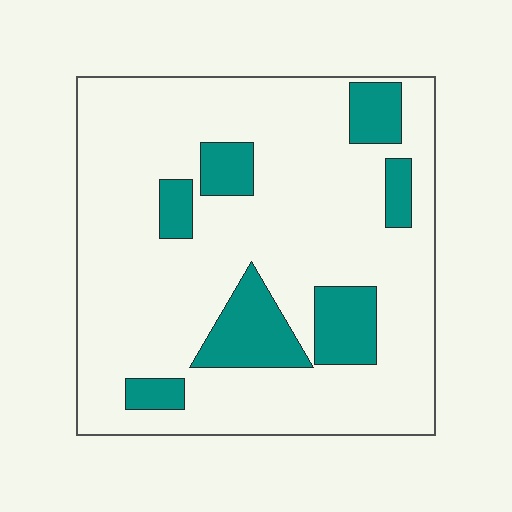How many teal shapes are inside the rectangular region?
7.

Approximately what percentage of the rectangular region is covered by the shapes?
Approximately 20%.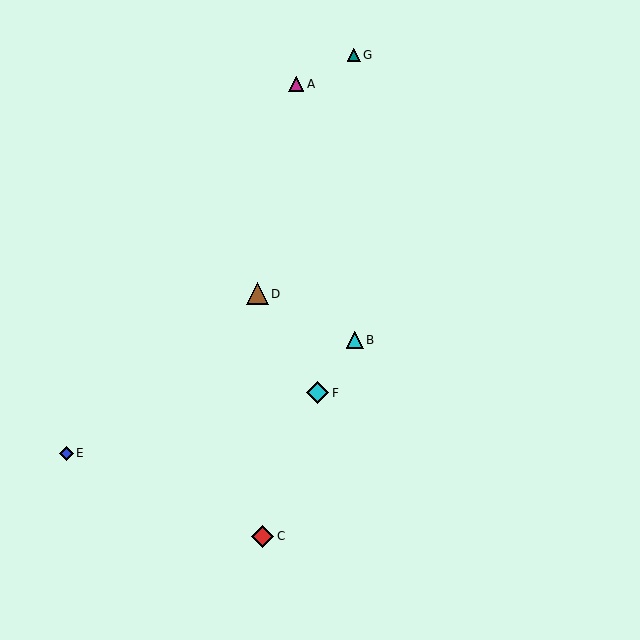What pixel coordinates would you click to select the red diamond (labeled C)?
Click at (263, 536) to select the red diamond C.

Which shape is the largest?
The brown triangle (labeled D) is the largest.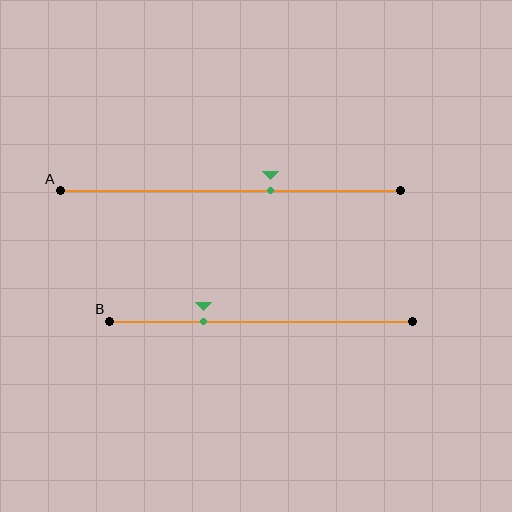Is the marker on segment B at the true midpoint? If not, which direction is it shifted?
No, the marker on segment B is shifted to the left by about 19% of the segment length.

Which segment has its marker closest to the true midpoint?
Segment A has its marker closest to the true midpoint.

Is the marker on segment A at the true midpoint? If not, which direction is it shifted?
No, the marker on segment A is shifted to the right by about 12% of the segment length.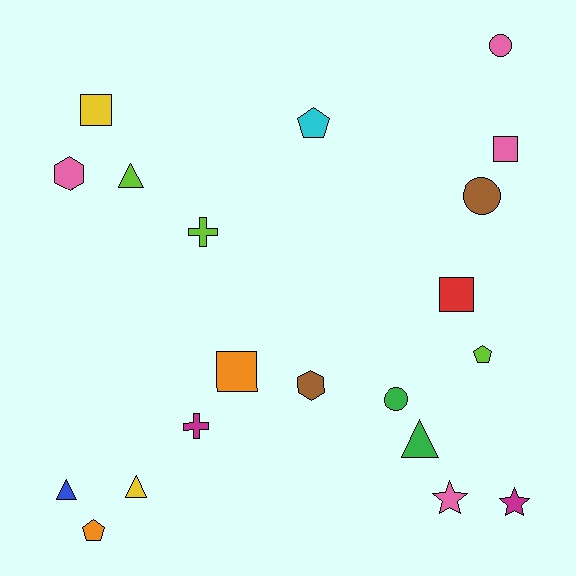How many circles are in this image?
There are 3 circles.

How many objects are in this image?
There are 20 objects.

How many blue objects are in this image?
There is 1 blue object.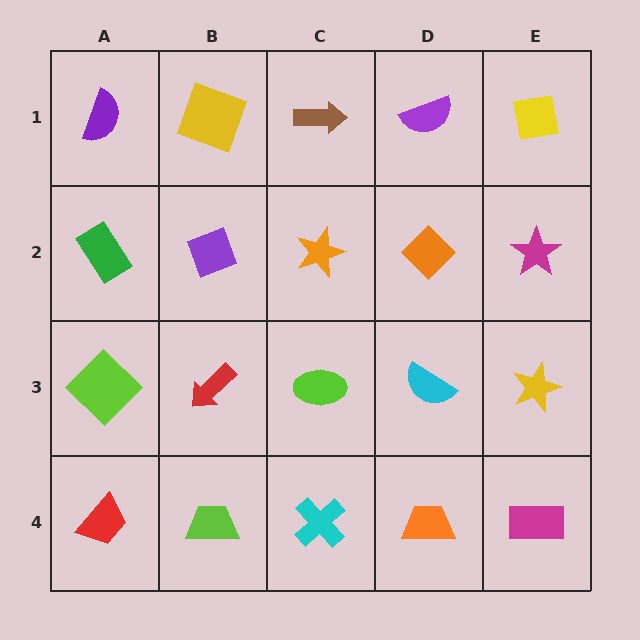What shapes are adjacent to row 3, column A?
A green rectangle (row 2, column A), a red trapezoid (row 4, column A), a red arrow (row 3, column B).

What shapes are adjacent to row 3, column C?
An orange star (row 2, column C), a cyan cross (row 4, column C), a red arrow (row 3, column B), a cyan semicircle (row 3, column D).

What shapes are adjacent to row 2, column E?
A yellow square (row 1, column E), a yellow star (row 3, column E), an orange diamond (row 2, column D).